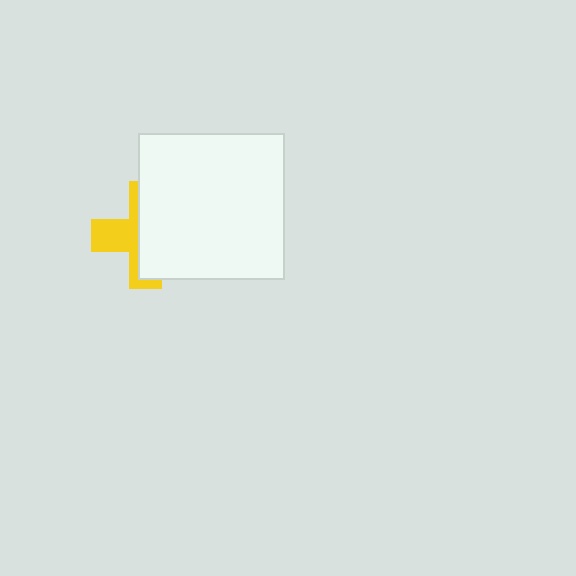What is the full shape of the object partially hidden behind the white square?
The partially hidden object is a yellow cross.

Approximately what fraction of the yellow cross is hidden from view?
Roughly 61% of the yellow cross is hidden behind the white square.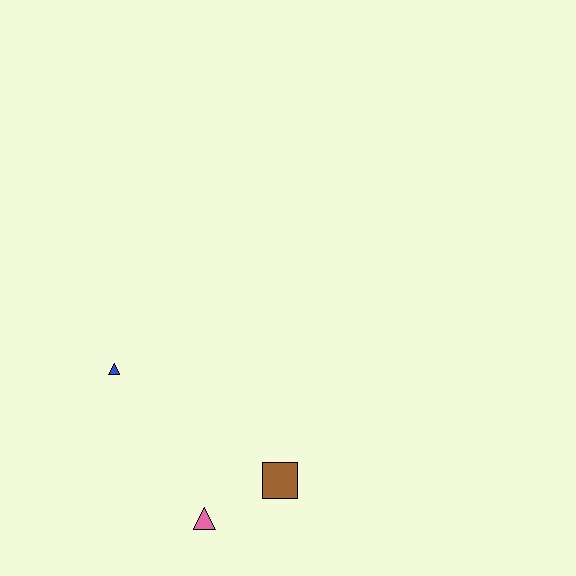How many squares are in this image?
There is 1 square.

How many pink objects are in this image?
There is 1 pink object.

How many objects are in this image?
There are 3 objects.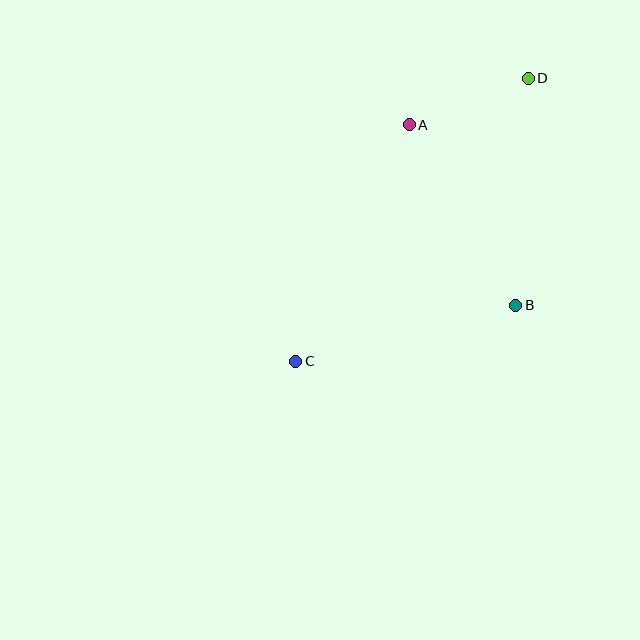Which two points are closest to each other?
Points A and D are closest to each other.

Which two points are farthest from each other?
Points C and D are farthest from each other.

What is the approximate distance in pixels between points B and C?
The distance between B and C is approximately 227 pixels.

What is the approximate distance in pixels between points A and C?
The distance between A and C is approximately 262 pixels.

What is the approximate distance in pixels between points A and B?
The distance between A and B is approximately 209 pixels.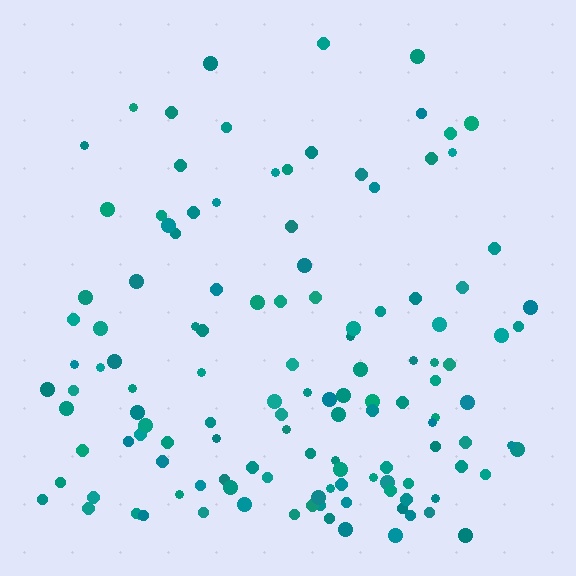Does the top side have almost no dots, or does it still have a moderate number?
Still a moderate number, just noticeably fewer than the bottom.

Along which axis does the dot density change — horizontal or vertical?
Vertical.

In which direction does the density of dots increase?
From top to bottom, with the bottom side densest.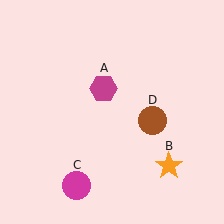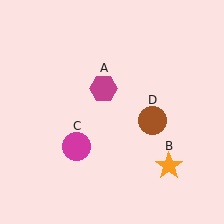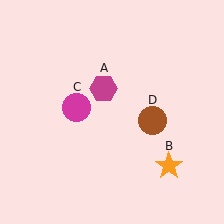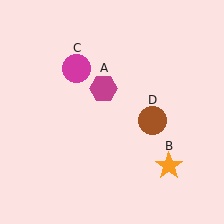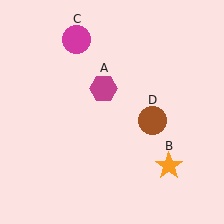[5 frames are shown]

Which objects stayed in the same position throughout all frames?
Magenta hexagon (object A) and orange star (object B) and brown circle (object D) remained stationary.